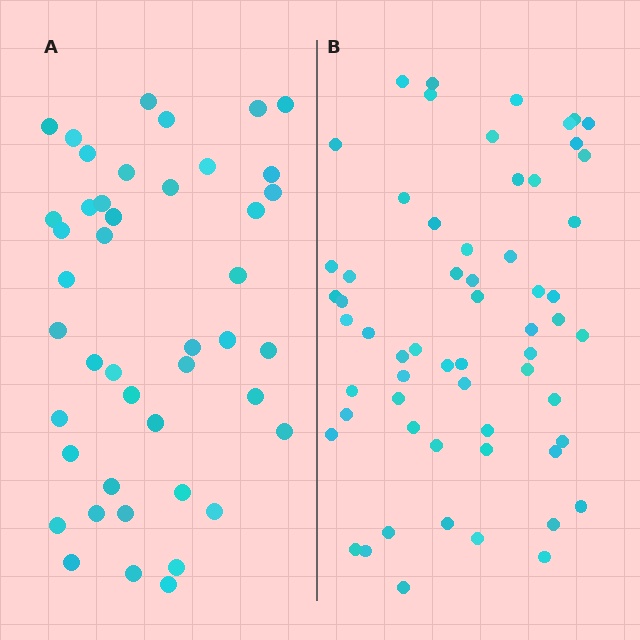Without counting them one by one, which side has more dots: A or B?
Region B (the right region) has more dots.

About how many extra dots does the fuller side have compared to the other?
Region B has approximately 15 more dots than region A.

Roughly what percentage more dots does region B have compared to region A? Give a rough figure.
About 35% more.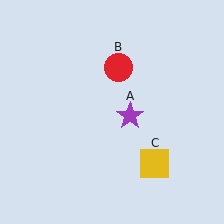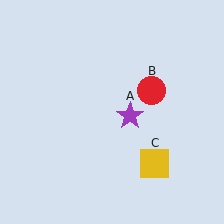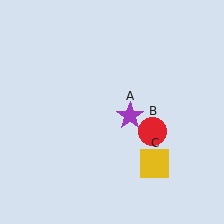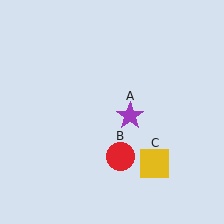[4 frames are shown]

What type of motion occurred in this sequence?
The red circle (object B) rotated clockwise around the center of the scene.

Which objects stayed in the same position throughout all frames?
Purple star (object A) and yellow square (object C) remained stationary.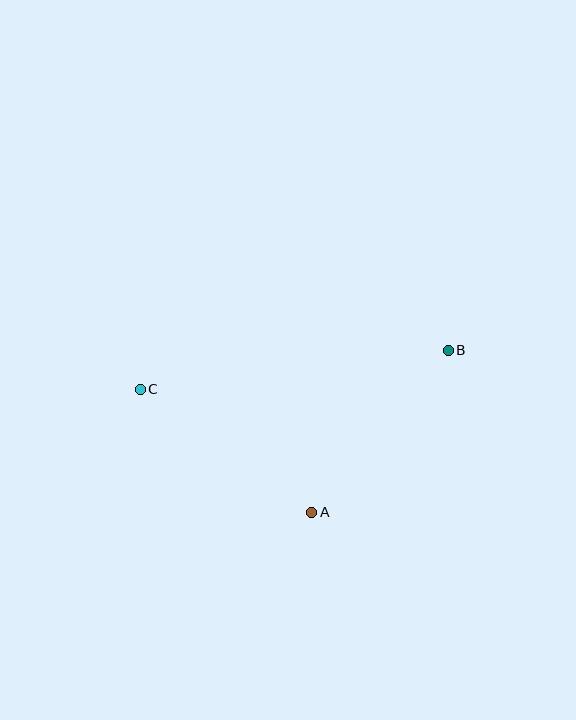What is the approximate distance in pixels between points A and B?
The distance between A and B is approximately 212 pixels.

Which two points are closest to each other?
Points A and C are closest to each other.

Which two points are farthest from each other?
Points B and C are farthest from each other.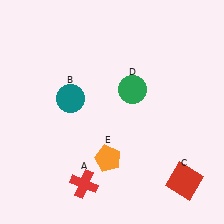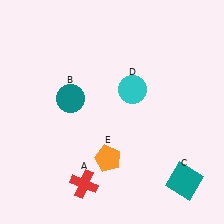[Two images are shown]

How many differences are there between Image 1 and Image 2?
There are 2 differences between the two images.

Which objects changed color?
C changed from red to teal. D changed from green to cyan.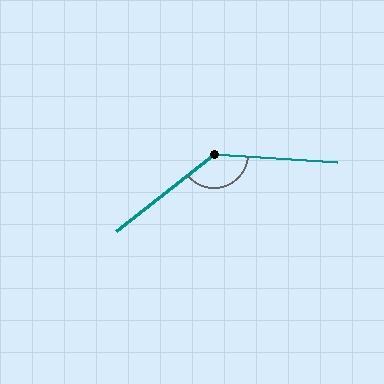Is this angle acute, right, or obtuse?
It is obtuse.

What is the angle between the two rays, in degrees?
Approximately 138 degrees.